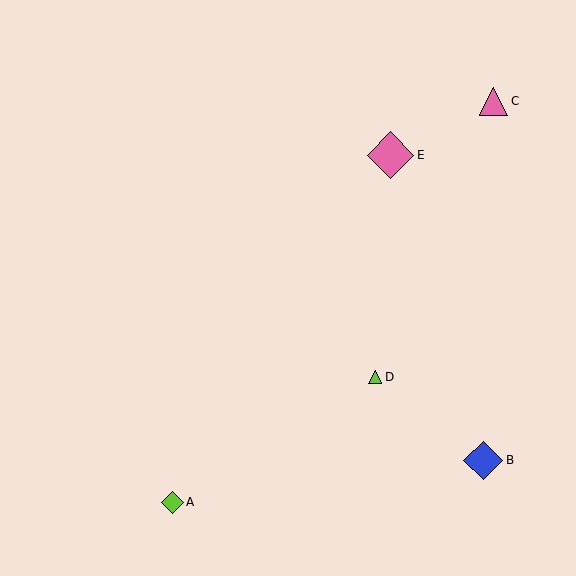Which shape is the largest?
The pink diamond (labeled E) is the largest.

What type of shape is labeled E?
Shape E is a pink diamond.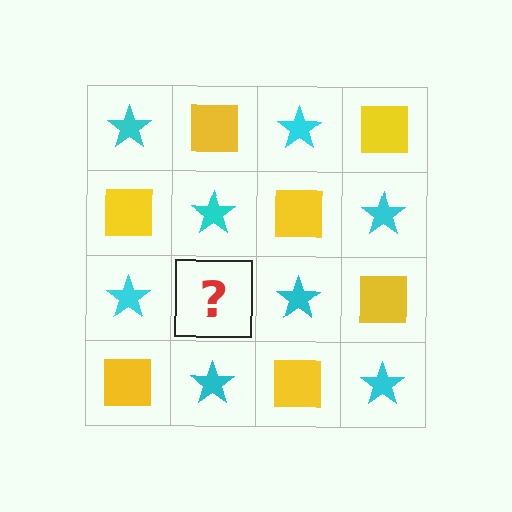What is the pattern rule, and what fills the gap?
The rule is that it alternates cyan star and yellow square in a checkerboard pattern. The gap should be filled with a yellow square.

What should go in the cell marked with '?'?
The missing cell should contain a yellow square.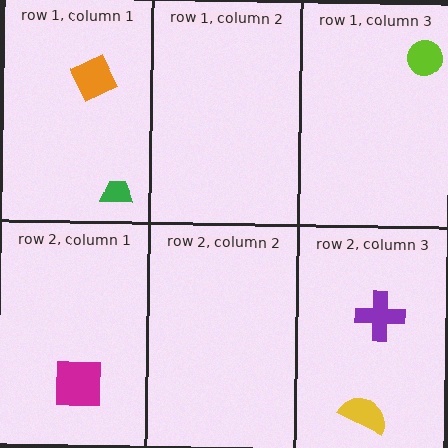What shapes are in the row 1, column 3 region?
The lime circle.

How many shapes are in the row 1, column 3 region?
1.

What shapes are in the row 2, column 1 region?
The magenta square.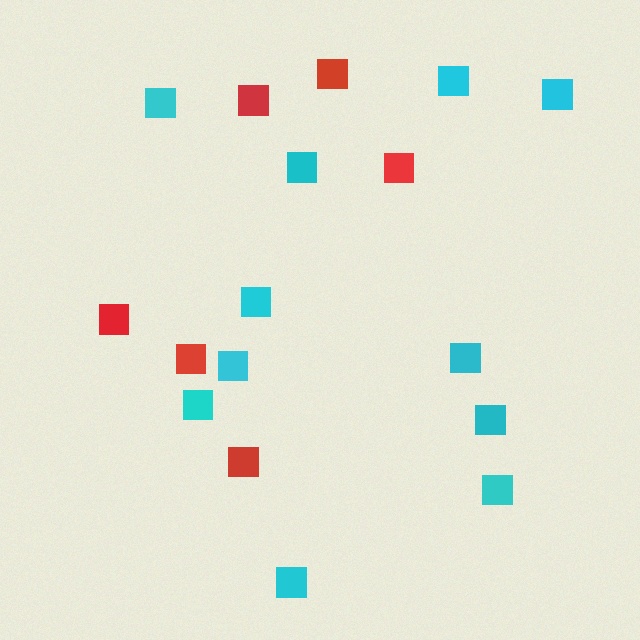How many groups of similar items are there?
There are 2 groups: one group of red squares (6) and one group of cyan squares (11).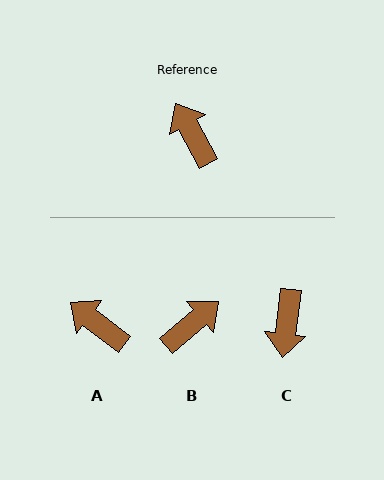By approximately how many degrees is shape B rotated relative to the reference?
Approximately 78 degrees clockwise.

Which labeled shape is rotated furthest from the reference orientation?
C, about 144 degrees away.